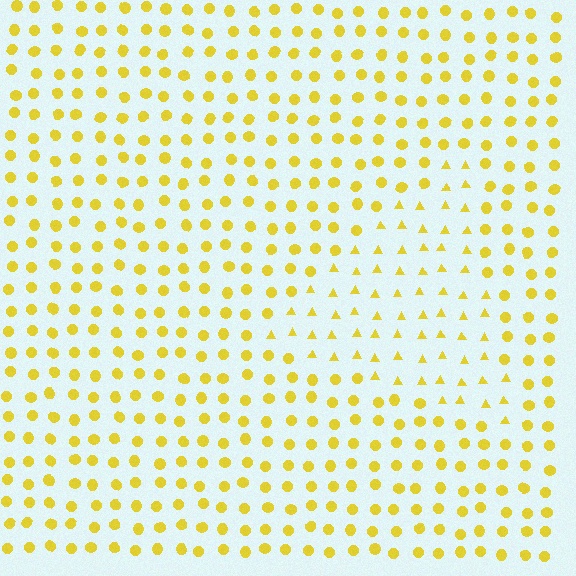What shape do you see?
I see a triangle.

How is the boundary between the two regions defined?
The boundary is defined by a change in element shape: triangles inside vs. circles outside. All elements share the same color and spacing.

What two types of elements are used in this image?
The image uses triangles inside the triangle region and circles outside it.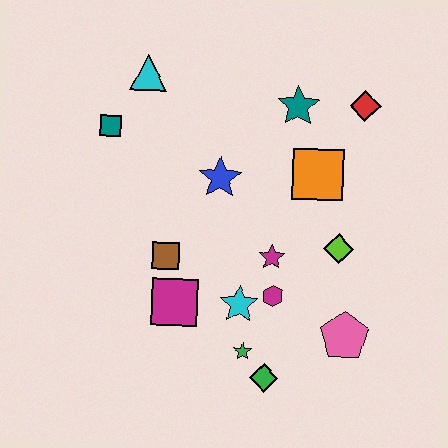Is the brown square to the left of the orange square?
Yes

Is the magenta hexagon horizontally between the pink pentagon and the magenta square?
Yes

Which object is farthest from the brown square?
The red diamond is farthest from the brown square.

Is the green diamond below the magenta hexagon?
Yes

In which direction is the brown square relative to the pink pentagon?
The brown square is to the left of the pink pentagon.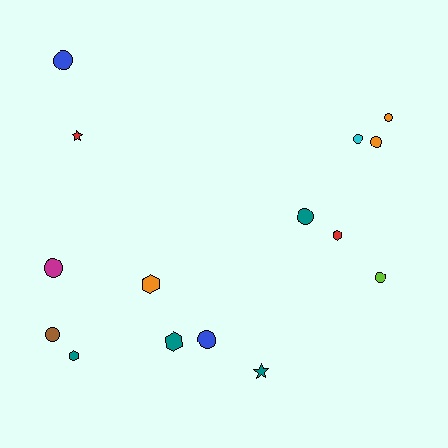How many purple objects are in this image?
There are no purple objects.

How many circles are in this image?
There are 9 circles.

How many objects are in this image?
There are 15 objects.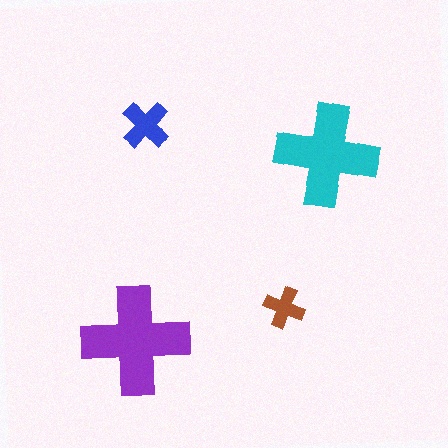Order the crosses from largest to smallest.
the purple one, the cyan one, the blue one, the brown one.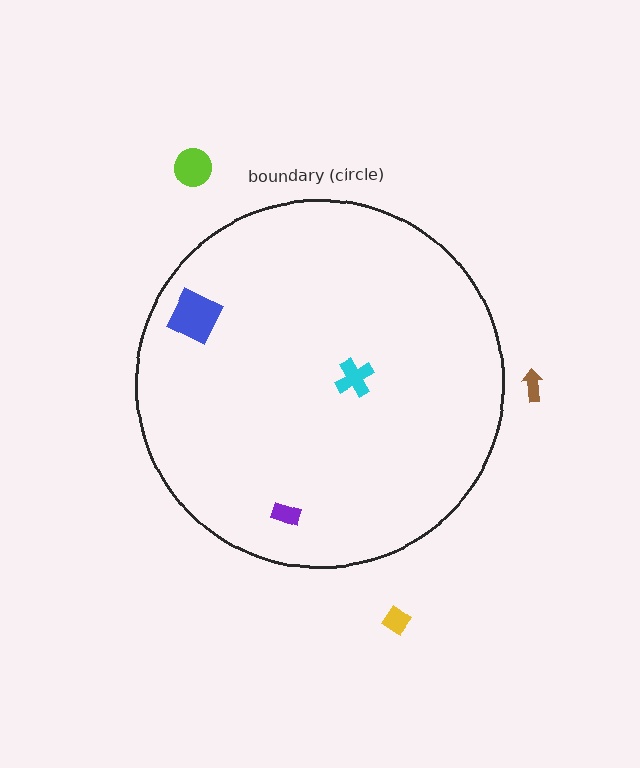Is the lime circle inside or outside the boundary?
Outside.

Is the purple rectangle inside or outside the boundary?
Inside.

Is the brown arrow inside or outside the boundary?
Outside.